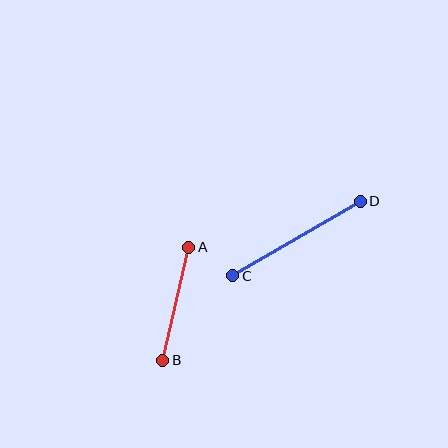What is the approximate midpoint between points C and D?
The midpoint is at approximately (297, 238) pixels.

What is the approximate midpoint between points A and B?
The midpoint is at approximately (176, 304) pixels.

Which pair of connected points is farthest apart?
Points C and D are farthest apart.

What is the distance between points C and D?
The distance is approximately 148 pixels.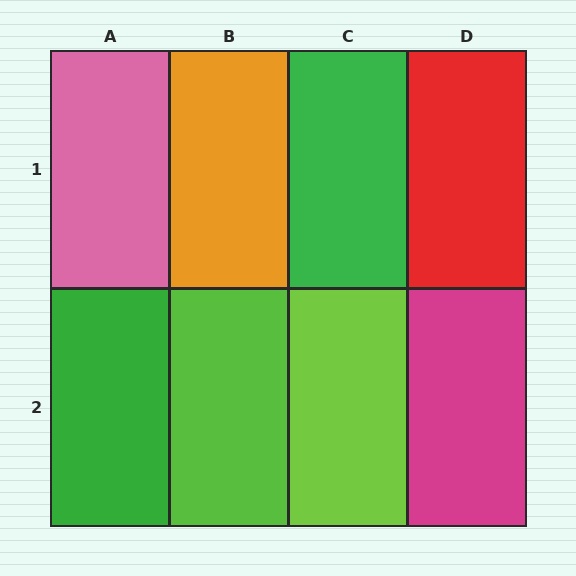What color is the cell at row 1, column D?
Red.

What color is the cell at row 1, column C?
Green.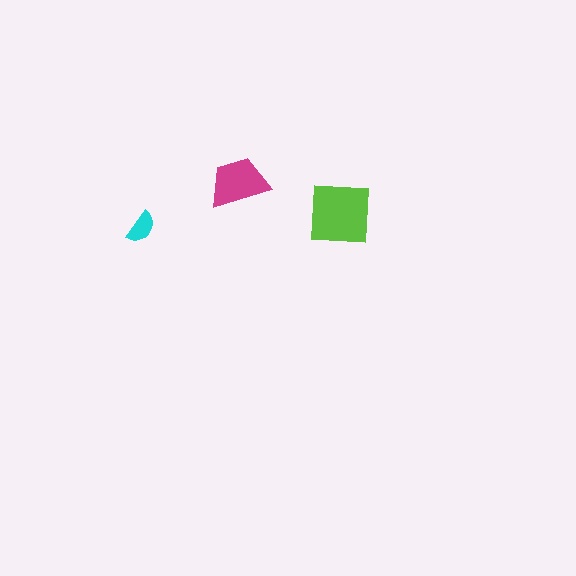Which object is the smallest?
The cyan semicircle.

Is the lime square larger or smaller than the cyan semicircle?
Larger.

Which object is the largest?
The lime square.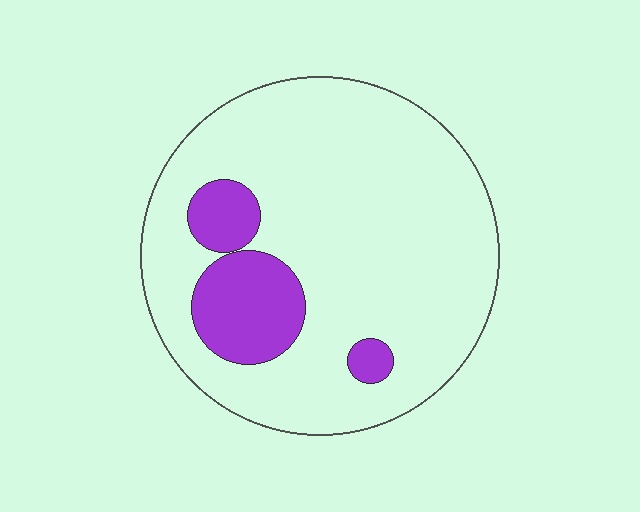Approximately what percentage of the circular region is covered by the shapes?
Approximately 15%.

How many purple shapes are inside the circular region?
3.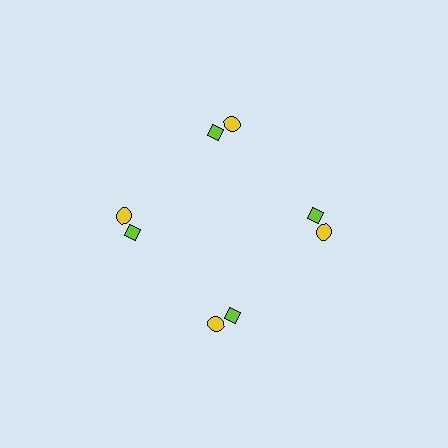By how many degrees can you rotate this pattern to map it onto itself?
The pattern maps onto itself every 90 degrees of rotation.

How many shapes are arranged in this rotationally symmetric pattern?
There are 8 shapes, arranged in 4 groups of 2.